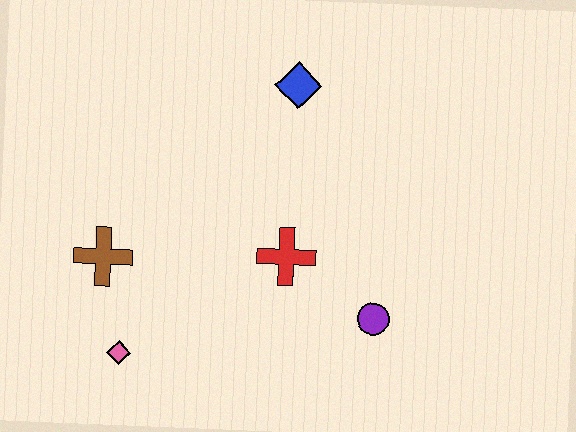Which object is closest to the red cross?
The purple circle is closest to the red cross.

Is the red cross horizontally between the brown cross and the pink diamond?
No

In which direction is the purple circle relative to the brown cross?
The purple circle is to the right of the brown cross.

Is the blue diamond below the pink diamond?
No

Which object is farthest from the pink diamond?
The blue diamond is farthest from the pink diamond.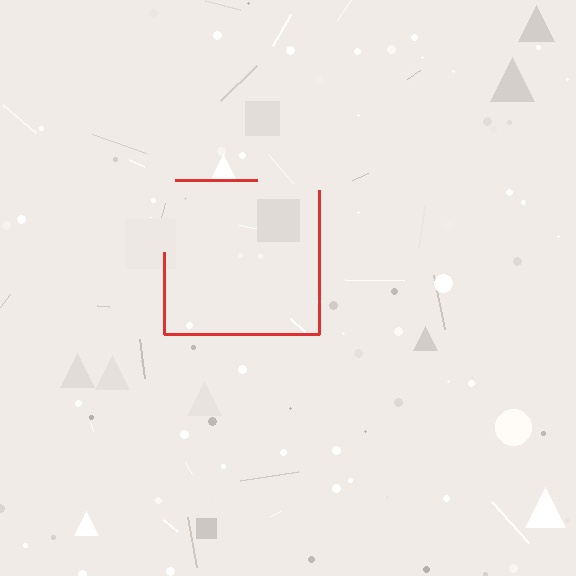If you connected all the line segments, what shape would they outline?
They would outline a square.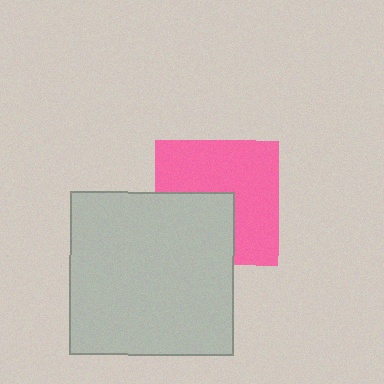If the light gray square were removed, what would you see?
You would see the complete pink square.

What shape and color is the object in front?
The object in front is a light gray square.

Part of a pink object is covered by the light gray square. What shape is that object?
It is a square.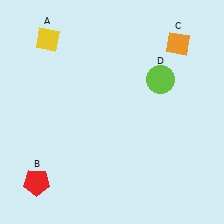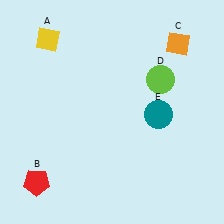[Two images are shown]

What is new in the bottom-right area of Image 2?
A teal circle (E) was added in the bottom-right area of Image 2.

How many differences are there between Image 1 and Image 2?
There is 1 difference between the two images.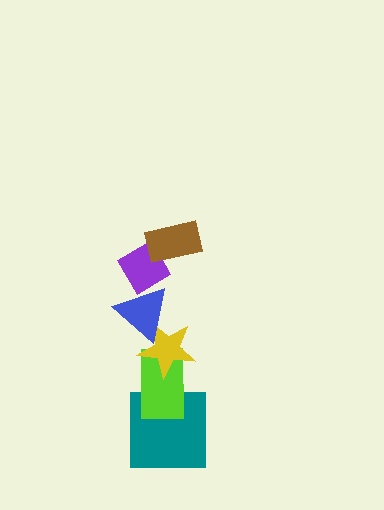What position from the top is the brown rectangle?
The brown rectangle is 1st from the top.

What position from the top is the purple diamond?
The purple diamond is 2nd from the top.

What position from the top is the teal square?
The teal square is 6th from the top.